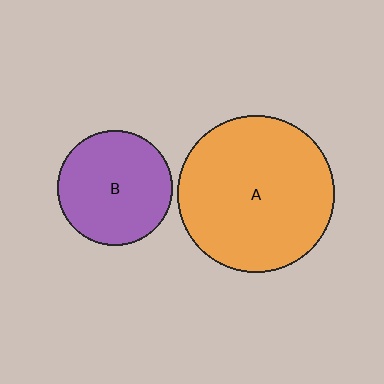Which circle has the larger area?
Circle A (orange).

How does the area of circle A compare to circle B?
Approximately 1.8 times.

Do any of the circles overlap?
No, none of the circles overlap.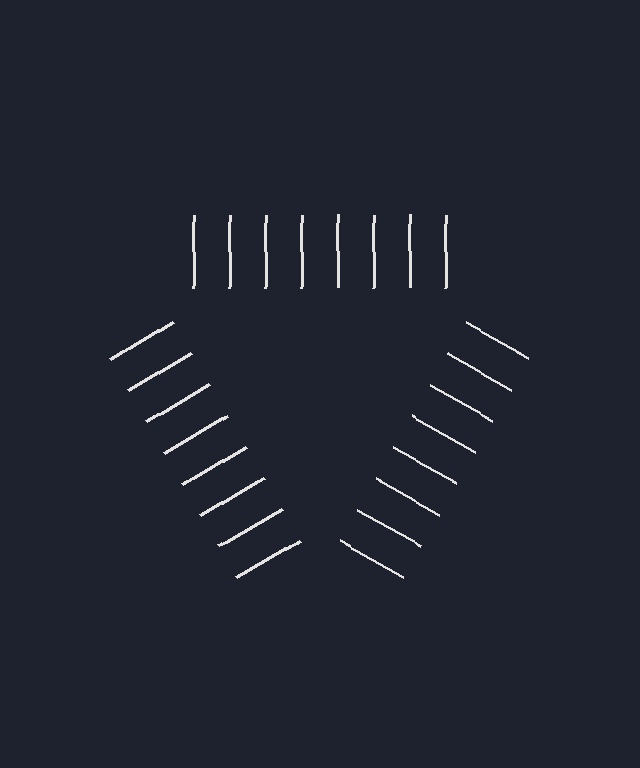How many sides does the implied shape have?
3 sides — the line-ends trace a triangle.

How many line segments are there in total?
24 — 8 along each of the 3 edges.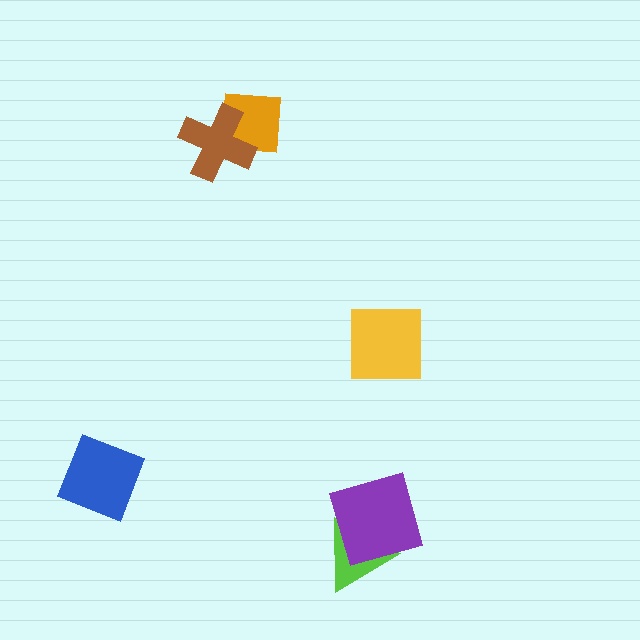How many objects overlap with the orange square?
1 object overlaps with the orange square.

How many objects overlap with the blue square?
0 objects overlap with the blue square.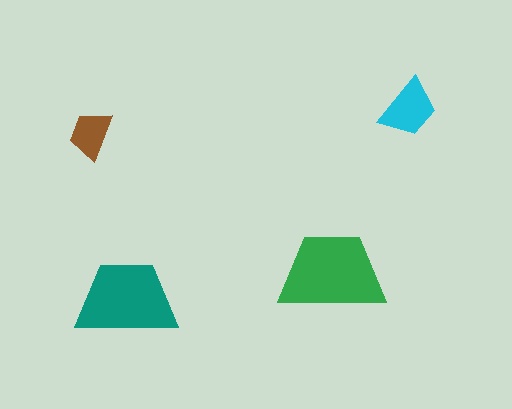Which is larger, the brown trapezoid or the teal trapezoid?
The teal one.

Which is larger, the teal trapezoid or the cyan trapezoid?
The teal one.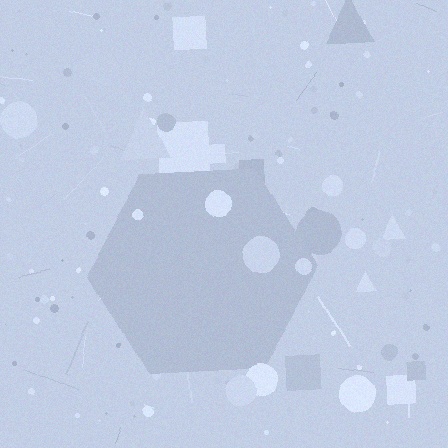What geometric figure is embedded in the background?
A hexagon is embedded in the background.